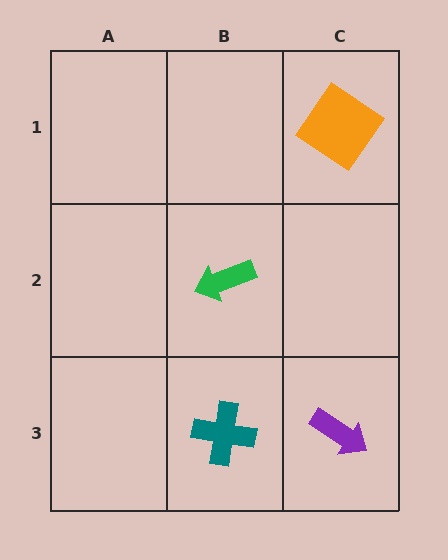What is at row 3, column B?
A teal cross.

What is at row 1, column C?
An orange diamond.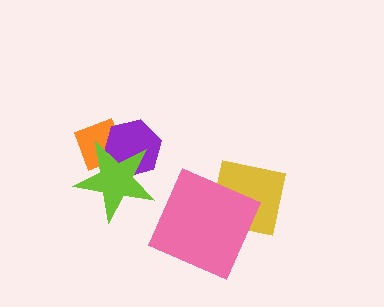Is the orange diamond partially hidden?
Yes, it is partially covered by another shape.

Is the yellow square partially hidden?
Yes, it is partially covered by another shape.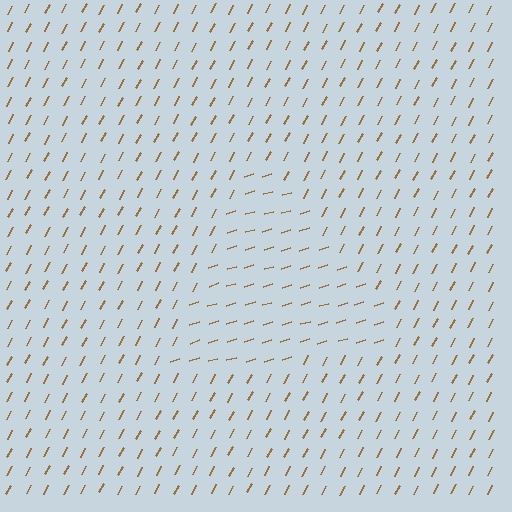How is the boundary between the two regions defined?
The boundary is defined purely by a change in line orientation (approximately 45 degrees difference). All lines are the same color and thickness.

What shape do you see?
I see a triangle.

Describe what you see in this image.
The image is filled with small brown line segments. A triangle region in the image has lines oriented differently from the surrounding lines, creating a visible texture boundary.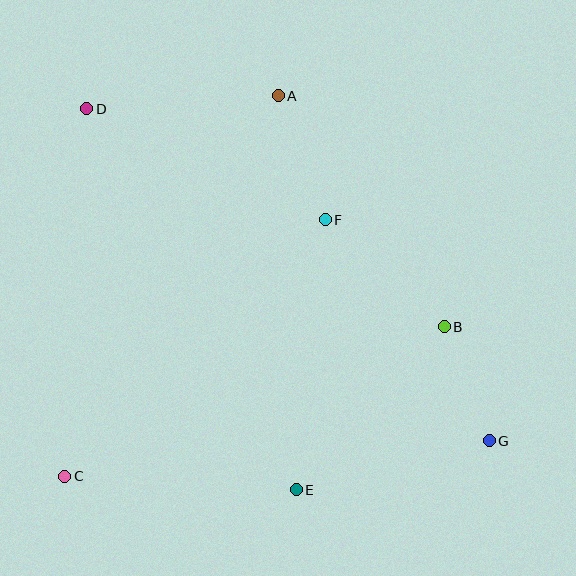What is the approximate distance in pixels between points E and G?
The distance between E and G is approximately 199 pixels.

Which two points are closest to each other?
Points B and G are closest to each other.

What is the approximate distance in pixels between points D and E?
The distance between D and E is approximately 435 pixels.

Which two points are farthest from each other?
Points D and G are farthest from each other.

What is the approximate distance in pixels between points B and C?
The distance between B and C is approximately 408 pixels.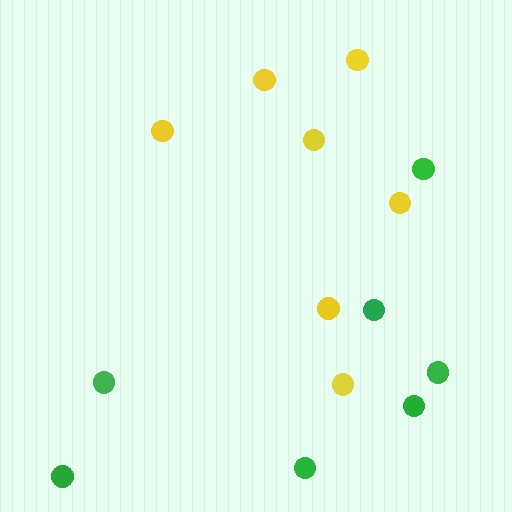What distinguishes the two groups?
There are 2 groups: one group of yellow circles (7) and one group of green circles (7).